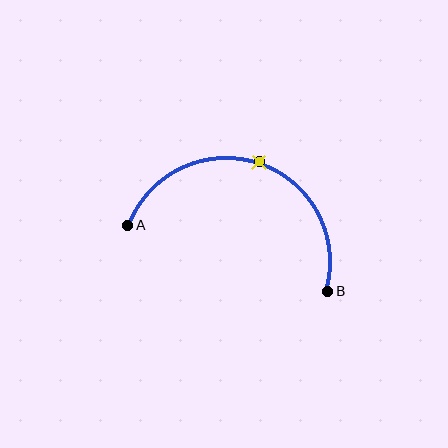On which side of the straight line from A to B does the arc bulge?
The arc bulges above the straight line connecting A and B.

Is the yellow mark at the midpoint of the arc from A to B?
Yes. The yellow mark lies on the arc at equal arc-length from both A and B — it is the arc midpoint.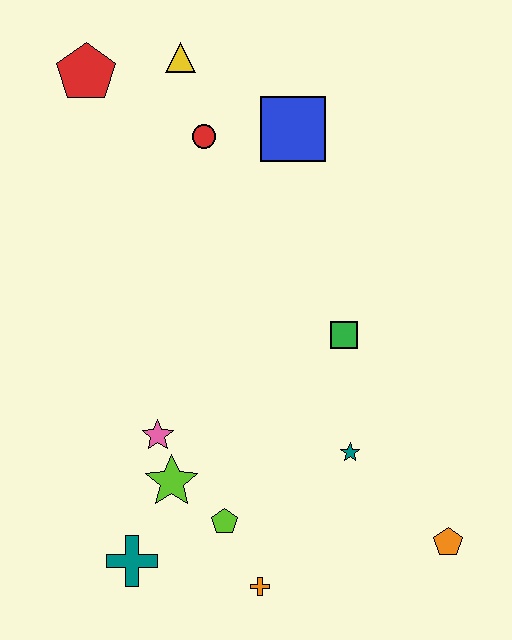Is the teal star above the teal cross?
Yes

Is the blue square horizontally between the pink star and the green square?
Yes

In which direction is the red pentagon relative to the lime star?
The red pentagon is above the lime star.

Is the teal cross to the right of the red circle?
No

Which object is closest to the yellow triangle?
The red circle is closest to the yellow triangle.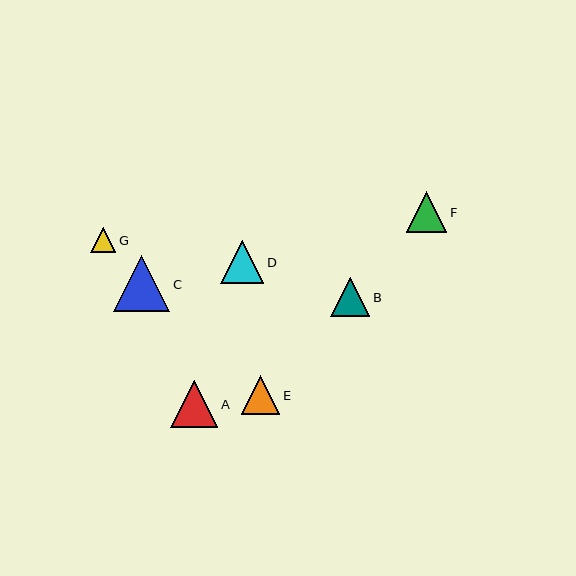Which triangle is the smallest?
Triangle G is the smallest with a size of approximately 25 pixels.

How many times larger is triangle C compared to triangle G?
Triangle C is approximately 2.3 times the size of triangle G.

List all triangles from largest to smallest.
From largest to smallest: C, A, D, F, B, E, G.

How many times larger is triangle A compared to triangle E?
Triangle A is approximately 1.2 times the size of triangle E.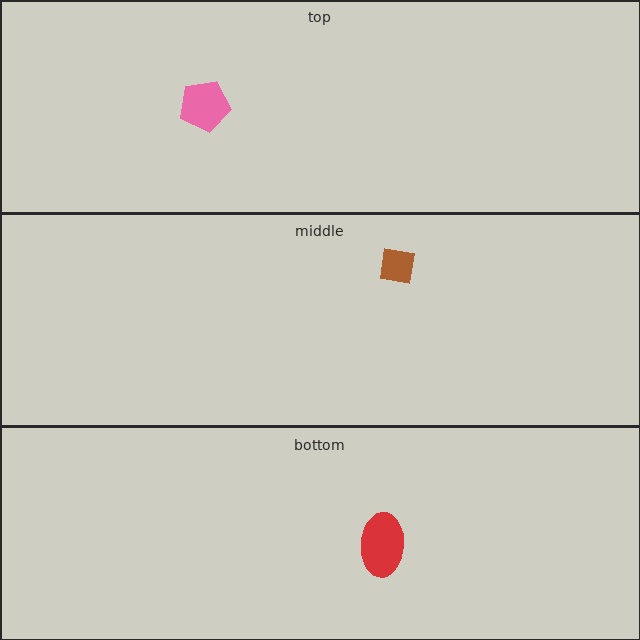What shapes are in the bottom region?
The red ellipse.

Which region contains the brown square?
The middle region.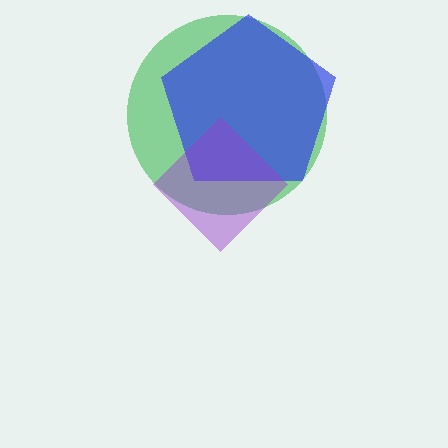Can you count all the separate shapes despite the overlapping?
Yes, there are 3 separate shapes.